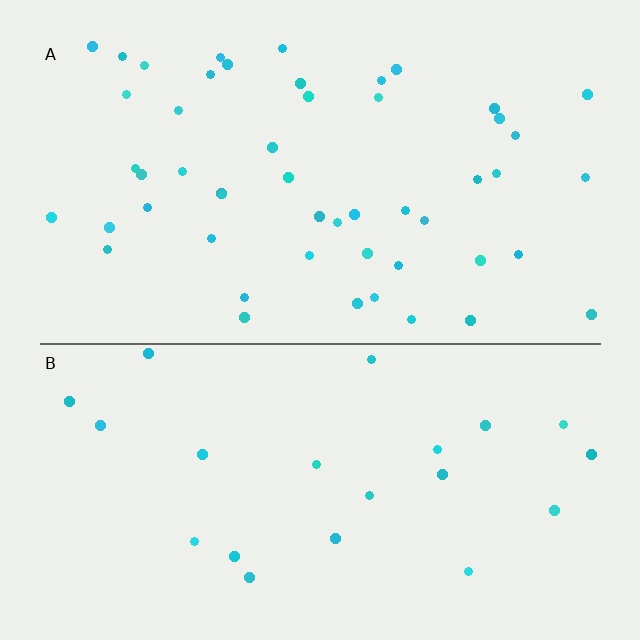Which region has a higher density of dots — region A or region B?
A (the top).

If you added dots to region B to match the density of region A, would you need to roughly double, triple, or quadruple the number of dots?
Approximately double.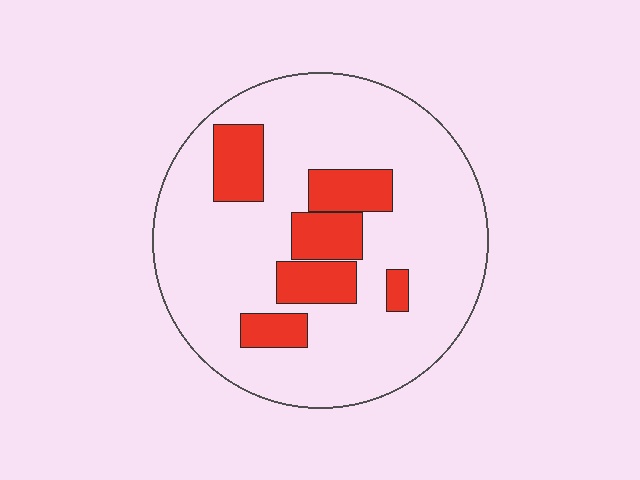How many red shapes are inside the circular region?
6.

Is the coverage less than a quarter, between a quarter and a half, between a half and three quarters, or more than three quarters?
Less than a quarter.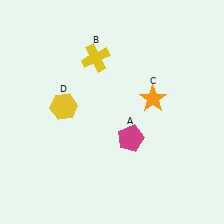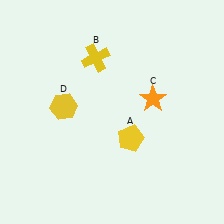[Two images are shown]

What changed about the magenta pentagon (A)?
In Image 1, A is magenta. In Image 2, it changed to yellow.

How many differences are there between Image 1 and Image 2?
There is 1 difference between the two images.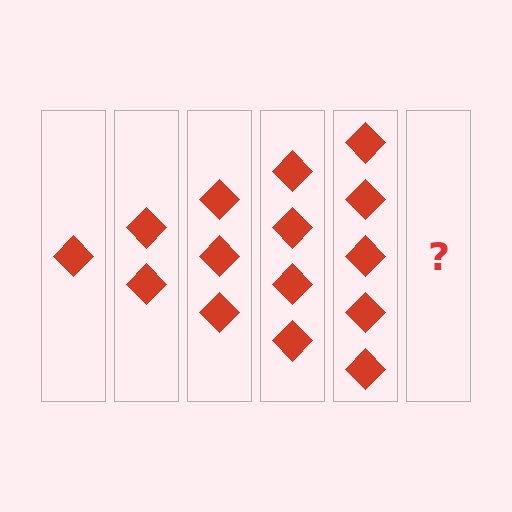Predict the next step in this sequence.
The next step is 6 diamonds.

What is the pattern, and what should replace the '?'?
The pattern is that each step adds one more diamond. The '?' should be 6 diamonds.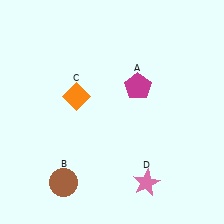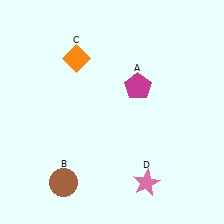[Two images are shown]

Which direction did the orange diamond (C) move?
The orange diamond (C) moved up.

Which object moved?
The orange diamond (C) moved up.